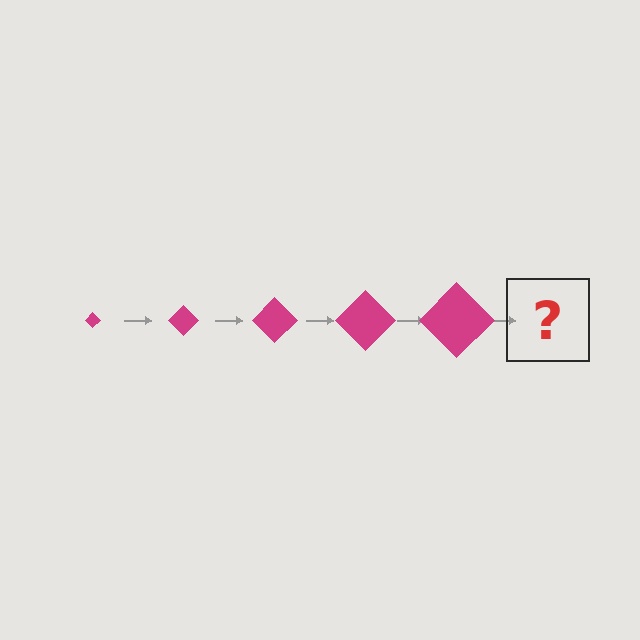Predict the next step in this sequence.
The next step is a magenta diamond, larger than the previous one.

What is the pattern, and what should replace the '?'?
The pattern is that the diamond gets progressively larger each step. The '?' should be a magenta diamond, larger than the previous one.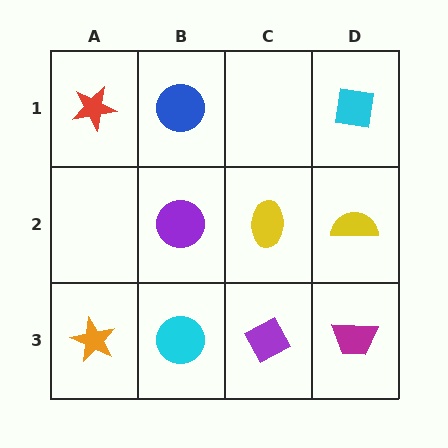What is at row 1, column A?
A red star.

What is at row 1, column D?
A cyan square.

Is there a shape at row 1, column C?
No, that cell is empty.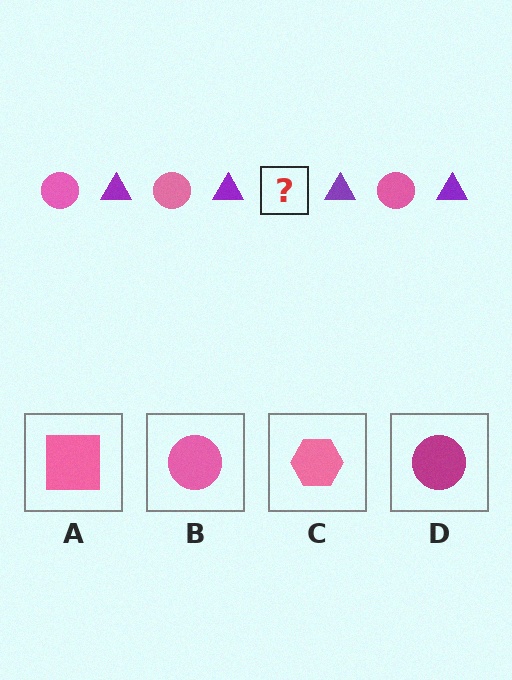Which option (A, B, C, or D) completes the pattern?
B.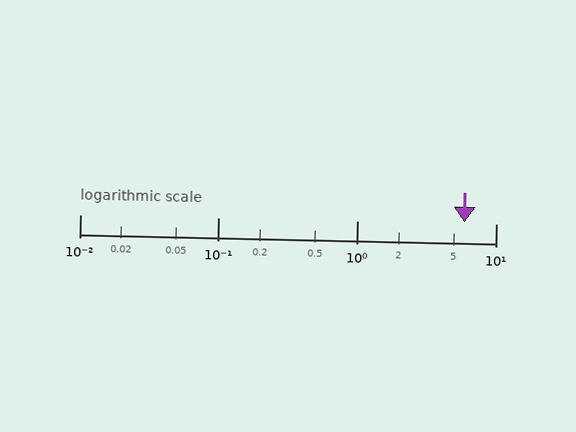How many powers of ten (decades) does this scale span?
The scale spans 3 decades, from 0.01 to 10.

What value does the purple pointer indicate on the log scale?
The pointer indicates approximately 5.9.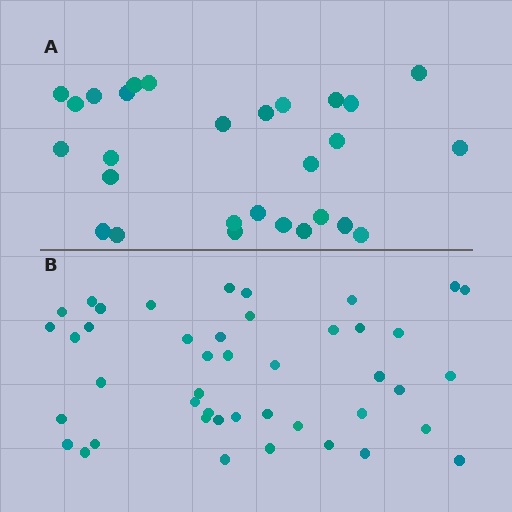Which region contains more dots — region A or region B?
Region B (the bottom region) has more dots.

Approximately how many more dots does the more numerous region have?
Region B has approximately 15 more dots than region A.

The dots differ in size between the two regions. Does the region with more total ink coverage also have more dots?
No. Region A has more total ink coverage because its dots are larger, but region B actually contains more individual dots. Total area can be misleading — the number of items is what matters here.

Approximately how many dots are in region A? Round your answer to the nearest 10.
About 30 dots. (The exact count is 28, which rounds to 30.)